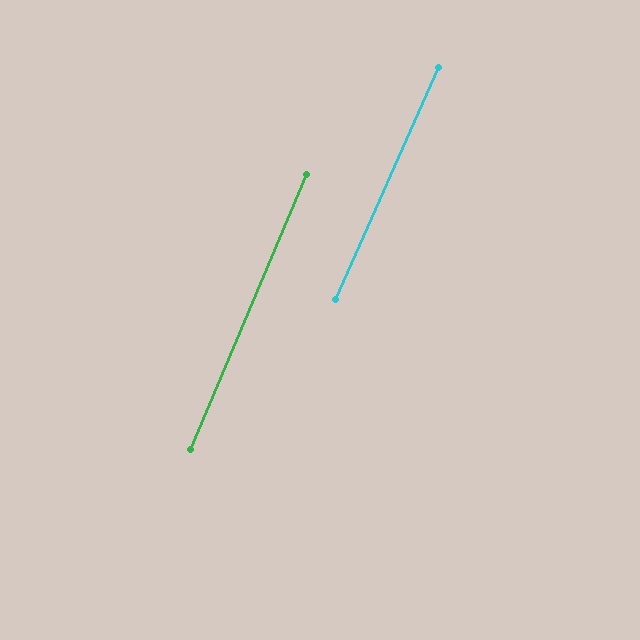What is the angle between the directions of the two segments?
Approximately 1 degree.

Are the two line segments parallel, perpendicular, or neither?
Parallel — their directions differ by only 1.1°.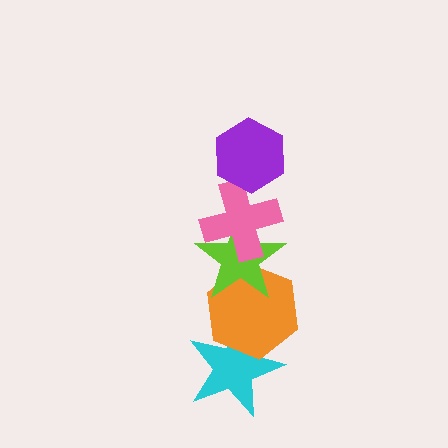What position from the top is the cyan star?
The cyan star is 5th from the top.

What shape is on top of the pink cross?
The purple hexagon is on top of the pink cross.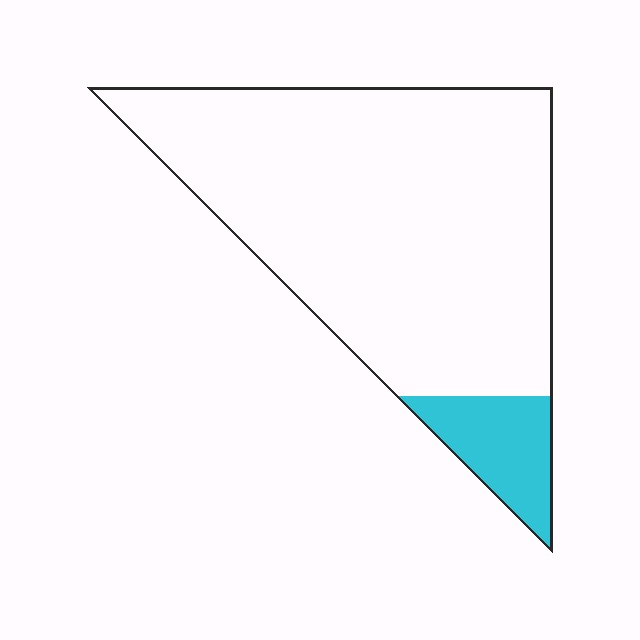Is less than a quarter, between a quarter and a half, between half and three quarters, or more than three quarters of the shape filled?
Less than a quarter.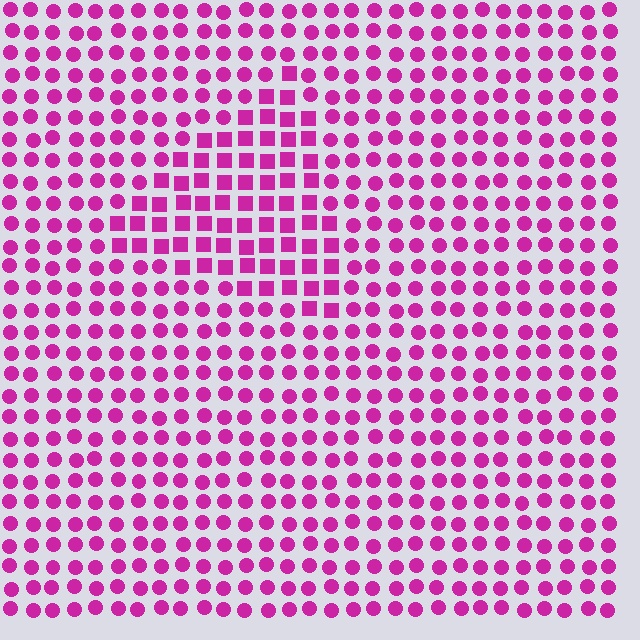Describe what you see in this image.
The image is filled with small magenta elements arranged in a uniform grid. A triangle-shaped region contains squares, while the surrounding area contains circles. The boundary is defined purely by the change in element shape.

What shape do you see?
I see a triangle.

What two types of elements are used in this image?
The image uses squares inside the triangle region and circles outside it.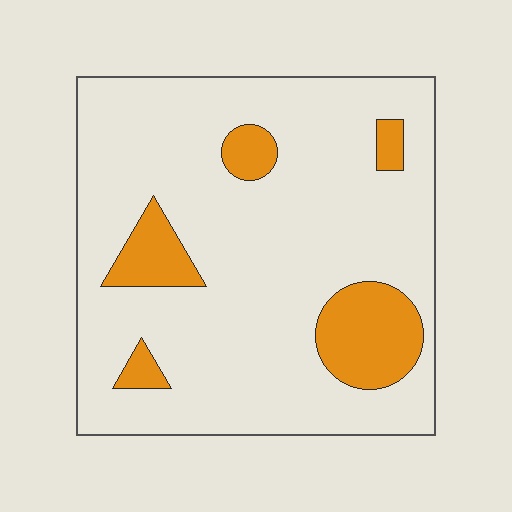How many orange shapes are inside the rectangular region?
5.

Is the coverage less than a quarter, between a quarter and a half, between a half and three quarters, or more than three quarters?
Less than a quarter.